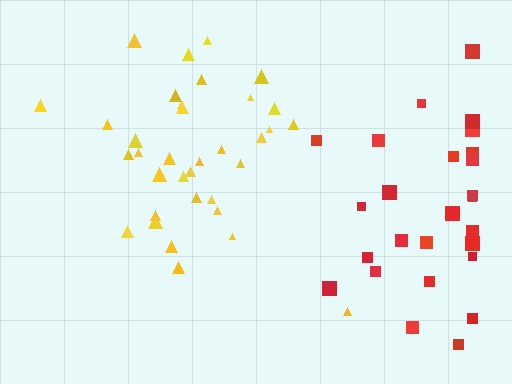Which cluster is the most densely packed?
Yellow.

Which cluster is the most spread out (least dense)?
Red.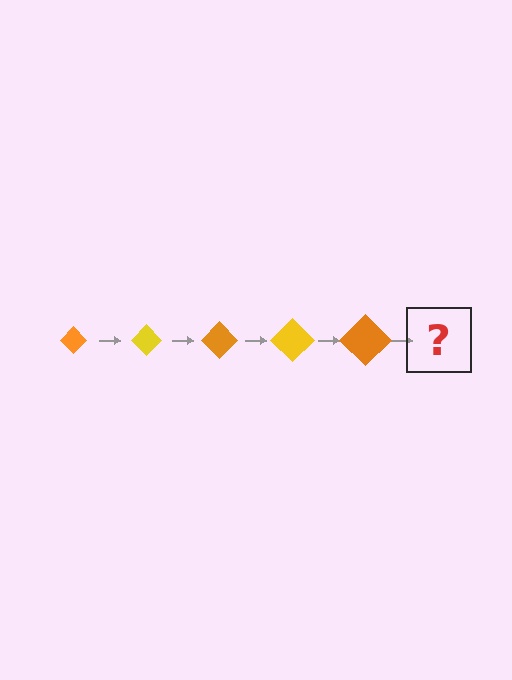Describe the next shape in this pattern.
It should be a yellow diamond, larger than the previous one.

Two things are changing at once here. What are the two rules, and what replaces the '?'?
The two rules are that the diamond grows larger each step and the color cycles through orange and yellow. The '?' should be a yellow diamond, larger than the previous one.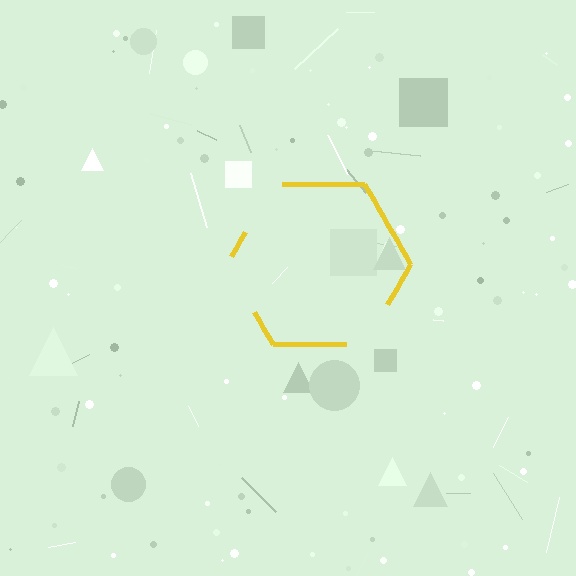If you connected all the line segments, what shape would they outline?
They would outline a hexagon.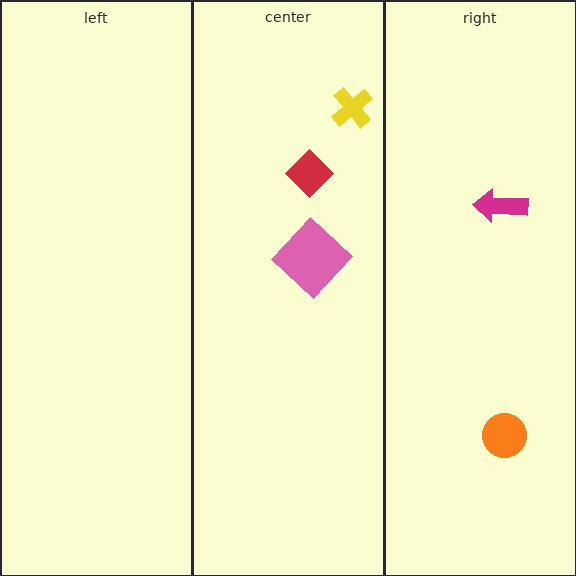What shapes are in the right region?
The orange circle, the magenta arrow.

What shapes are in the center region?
The yellow cross, the pink diamond, the red diamond.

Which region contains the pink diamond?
The center region.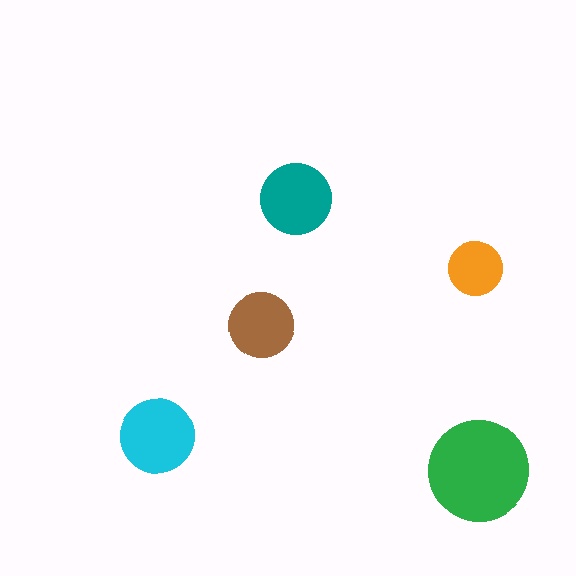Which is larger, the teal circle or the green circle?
The green one.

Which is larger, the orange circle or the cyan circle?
The cyan one.